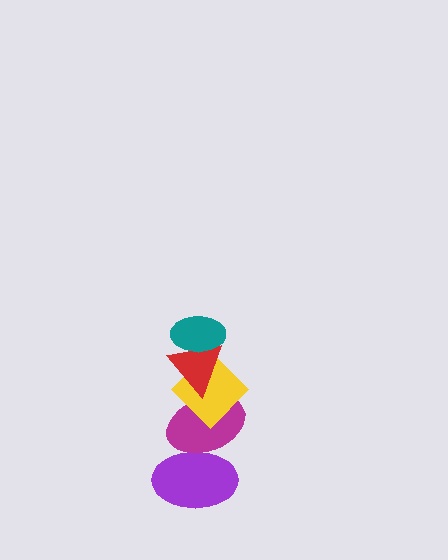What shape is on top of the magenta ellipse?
The yellow diamond is on top of the magenta ellipse.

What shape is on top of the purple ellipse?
The magenta ellipse is on top of the purple ellipse.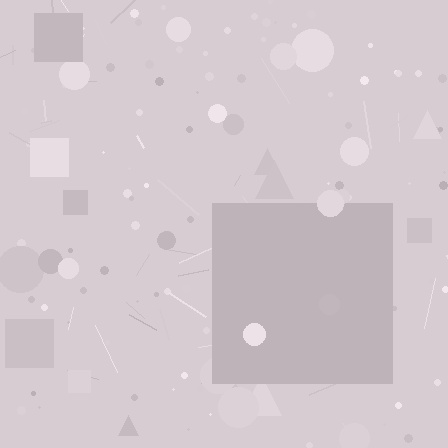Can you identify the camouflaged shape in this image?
The camouflaged shape is a square.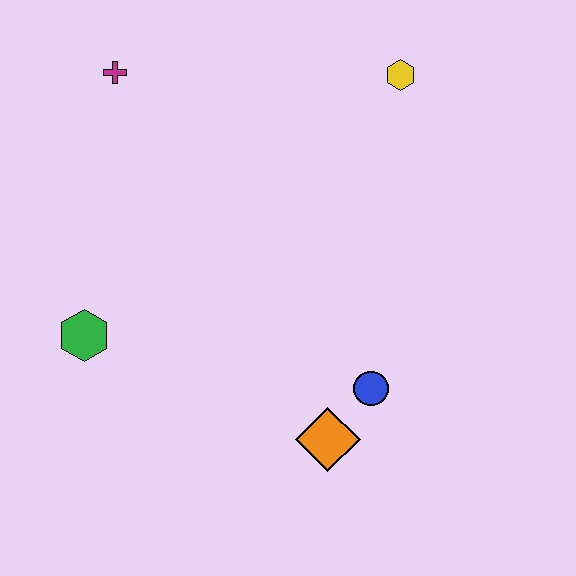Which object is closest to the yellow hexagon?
The magenta cross is closest to the yellow hexagon.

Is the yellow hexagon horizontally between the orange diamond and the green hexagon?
No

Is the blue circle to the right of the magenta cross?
Yes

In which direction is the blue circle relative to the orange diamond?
The blue circle is above the orange diamond.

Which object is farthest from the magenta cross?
The orange diamond is farthest from the magenta cross.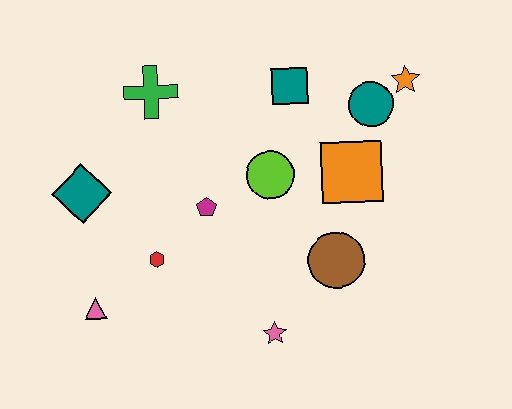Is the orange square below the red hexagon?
No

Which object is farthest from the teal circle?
The pink triangle is farthest from the teal circle.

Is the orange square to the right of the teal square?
Yes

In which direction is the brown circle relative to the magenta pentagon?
The brown circle is to the right of the magenta pentagon.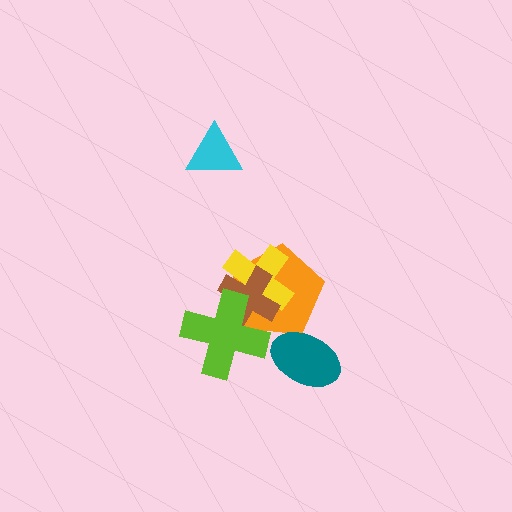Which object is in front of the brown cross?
The lime cross is in front of the brown cross.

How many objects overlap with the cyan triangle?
0 objects overlap with the cyan triangle.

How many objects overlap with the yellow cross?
3 objects overlap with the yellow cross.